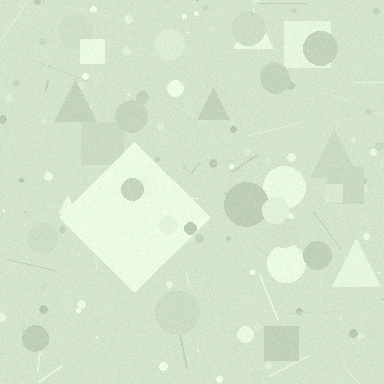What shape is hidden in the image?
A diamond is hidden in the image.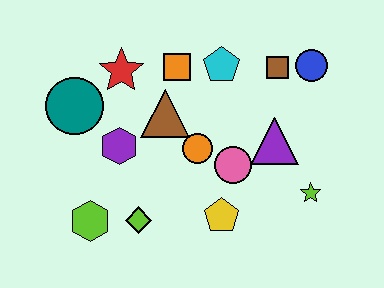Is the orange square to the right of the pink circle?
No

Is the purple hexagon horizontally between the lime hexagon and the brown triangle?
Yes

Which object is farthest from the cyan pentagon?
The lime hexagon is farthest from the cyan pentagon.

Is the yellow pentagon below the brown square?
Yes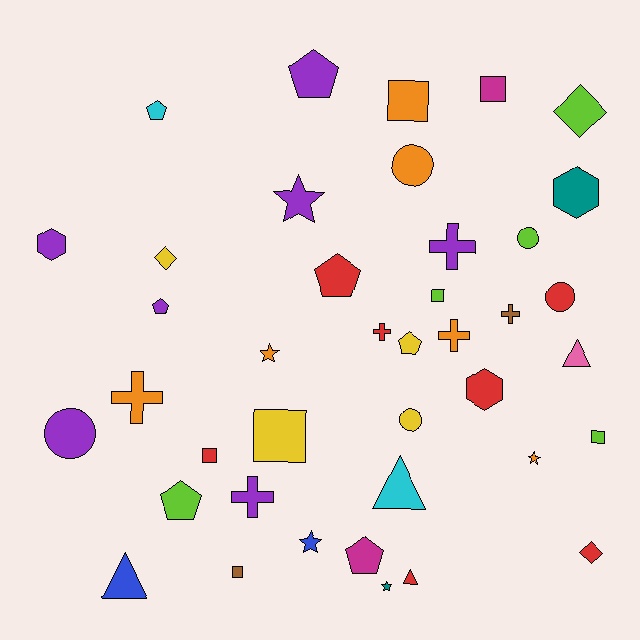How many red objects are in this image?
There are 7 red objects.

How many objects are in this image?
There are 40 objects.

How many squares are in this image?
There are 7 squares.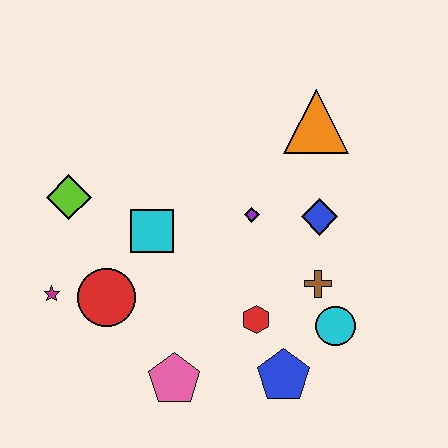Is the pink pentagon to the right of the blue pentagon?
No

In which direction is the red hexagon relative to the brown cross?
The red hexagon is to the left of the brown cross.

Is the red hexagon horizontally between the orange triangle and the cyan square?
Yes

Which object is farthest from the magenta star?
The orange triangle is farthest from the magenta star.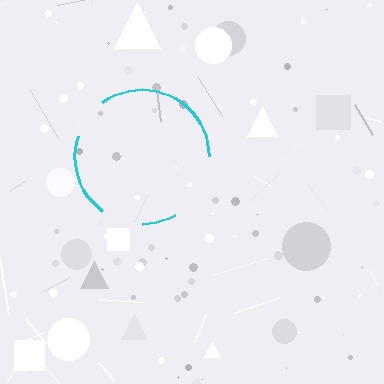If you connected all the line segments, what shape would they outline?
They would outline a circle.